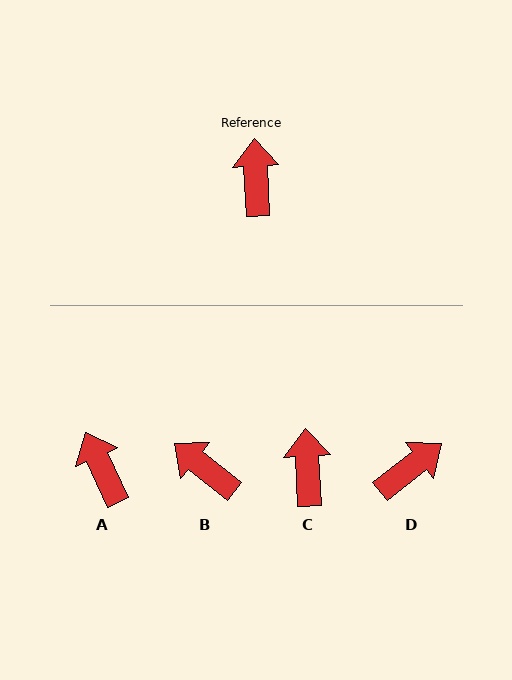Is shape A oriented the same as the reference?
No, it is off by about 22 degrees.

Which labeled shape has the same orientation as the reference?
C.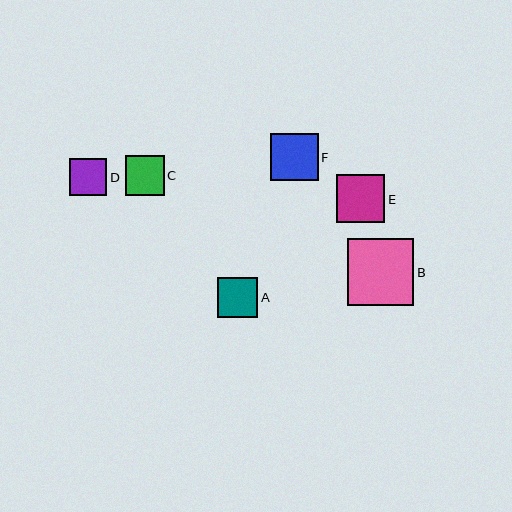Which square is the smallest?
Square D is the smallest with a size of approximately 37 pixels.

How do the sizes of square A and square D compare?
Square A and square D are approximately the same size.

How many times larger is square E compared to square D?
Square E is approximately 1.3 times the size of square D.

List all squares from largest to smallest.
From largest to smallest: B, E, F, A, C, D.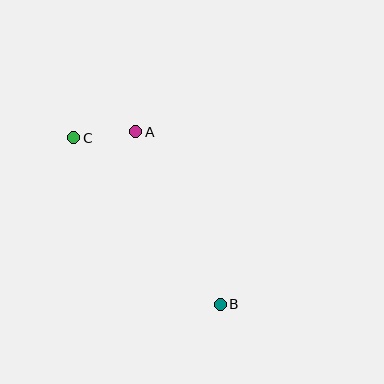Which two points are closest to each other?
Points A and C are closest to each other.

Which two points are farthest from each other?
Points B and C are farthest from each other.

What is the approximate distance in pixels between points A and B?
The distance between A and B is approximately 192 pixels.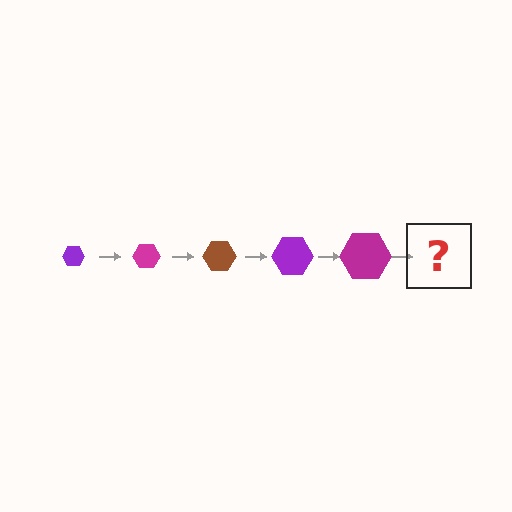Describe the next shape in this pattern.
It should be a brown hexagon, larger than the previous one.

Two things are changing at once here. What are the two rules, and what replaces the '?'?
The two rules are that the hexagon grows larger each step and the color cycles through purple, magenta, and brown. The '?' should be a brown hexagon, larger than the previous one.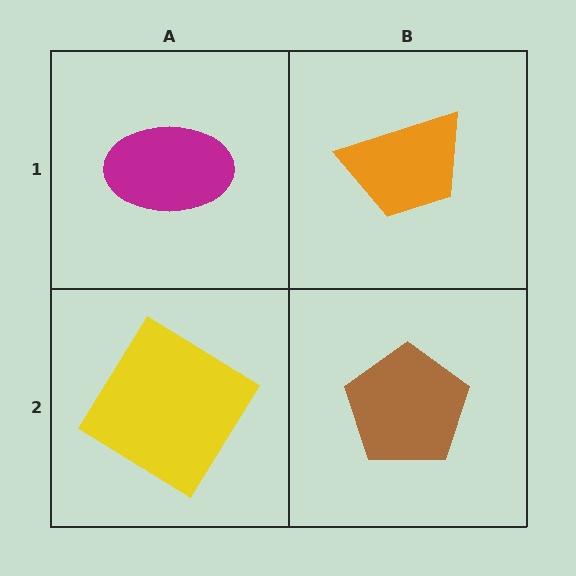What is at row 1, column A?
A magenta ellipse.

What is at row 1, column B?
An orange trapezoid.